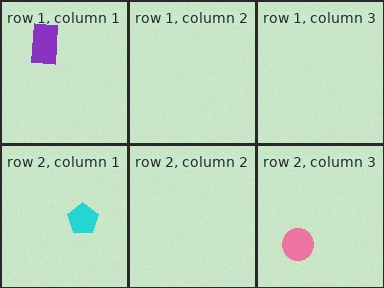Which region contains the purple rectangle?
The row 1, column 1 region.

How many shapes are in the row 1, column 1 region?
1.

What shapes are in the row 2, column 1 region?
The cyan pentagon.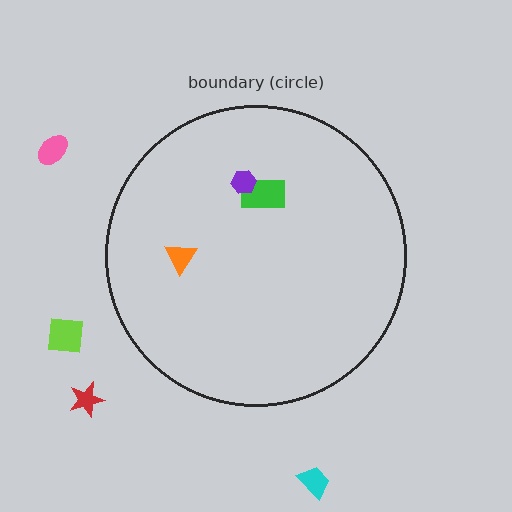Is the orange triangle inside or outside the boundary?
Inside.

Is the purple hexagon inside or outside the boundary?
Inside.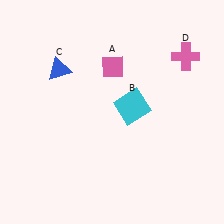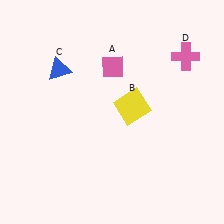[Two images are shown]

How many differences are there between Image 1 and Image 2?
There is 1 difference between the two images.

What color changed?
The square (B) changed from cyan in Image 1 to yellow in Image 2.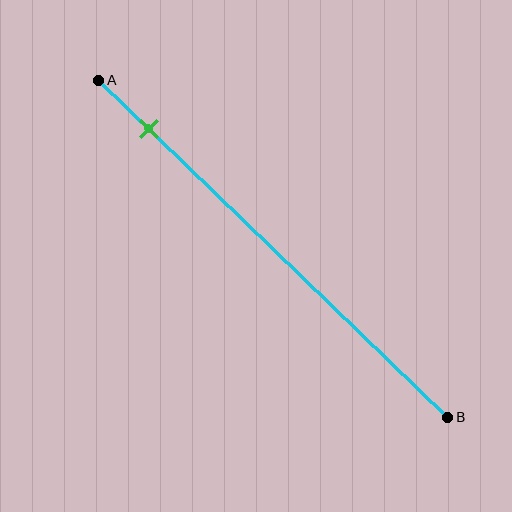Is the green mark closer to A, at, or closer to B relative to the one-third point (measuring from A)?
The green mark is closer to point A than the one-third point of segment AB.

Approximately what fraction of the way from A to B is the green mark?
The green mark is approximately 15% of the way from A to B.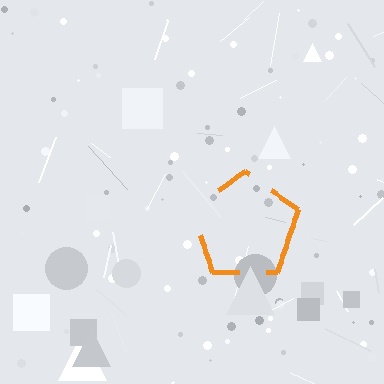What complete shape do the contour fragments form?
The contour fragments form a pentagon.